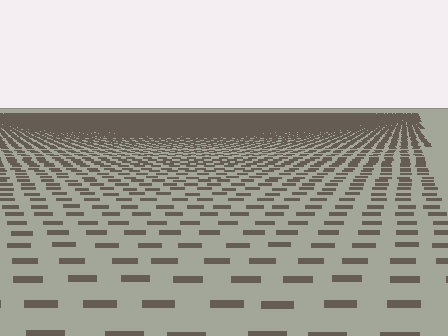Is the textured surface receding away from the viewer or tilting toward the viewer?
The surface is receding away from the viewer. Texture elements get smaller and denser toward the top.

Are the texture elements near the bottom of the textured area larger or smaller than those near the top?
Larger. Near the bottom, elements are closer to the viewer and appear at a bigger on-screen size.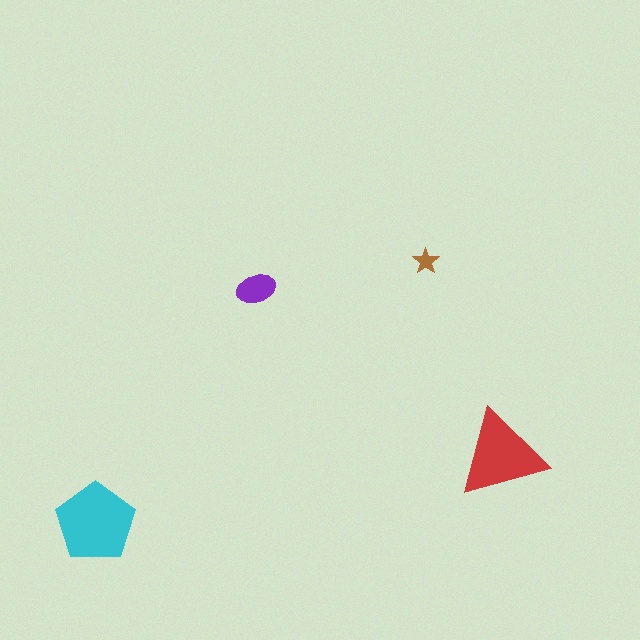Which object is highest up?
The brown star is topmost.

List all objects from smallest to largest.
The brown star, the purple ellipse, the red triangle, the cyan pentagon.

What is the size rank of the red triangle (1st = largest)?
2nd.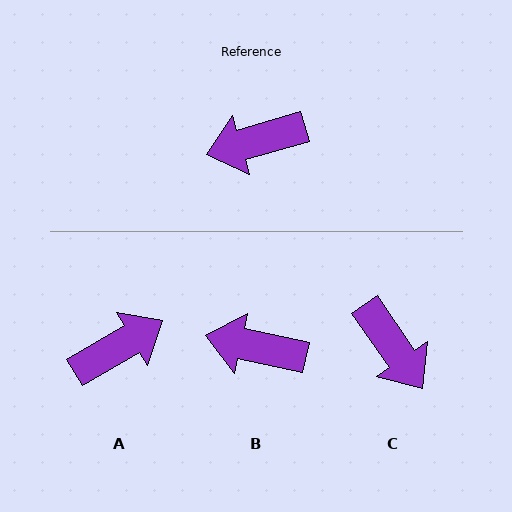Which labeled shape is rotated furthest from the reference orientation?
A, about 166 degrees away.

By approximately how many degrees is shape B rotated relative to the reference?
Approximately 28 degrees clockwise.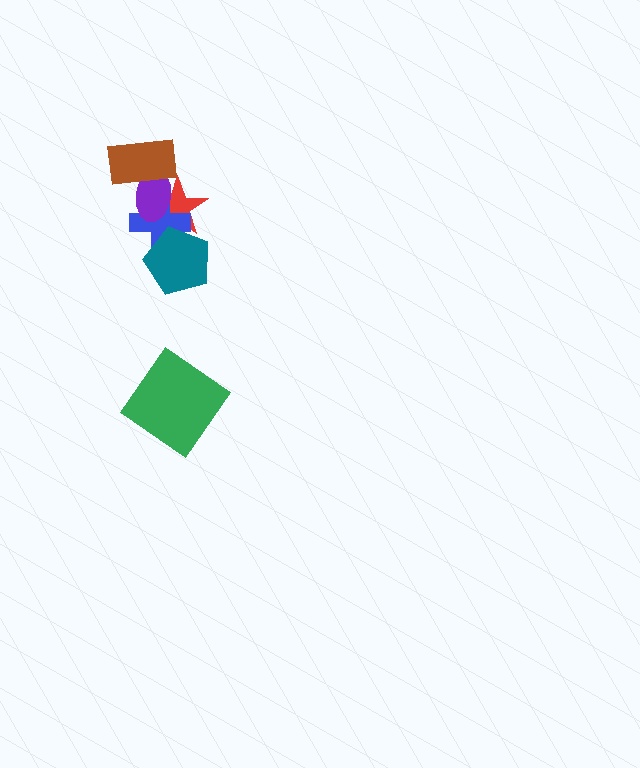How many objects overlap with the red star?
4 objects overlap with the red star.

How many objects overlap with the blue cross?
3 objects overlap with the blue cross.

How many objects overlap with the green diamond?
0 objects overlap with the green diamond.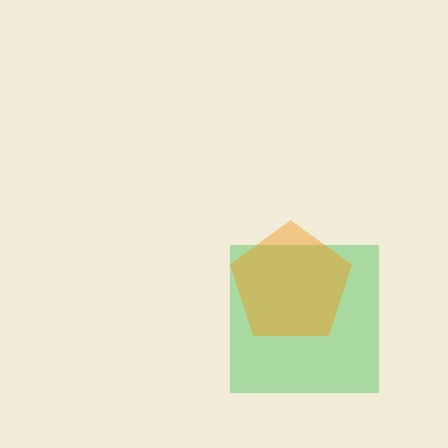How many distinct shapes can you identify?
There are 2 distinct shapes: a green square, an orange pentagon.